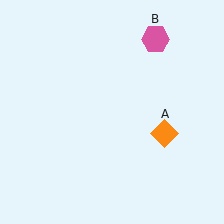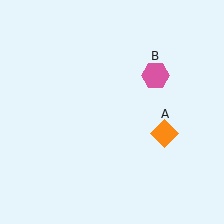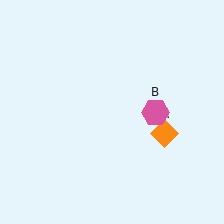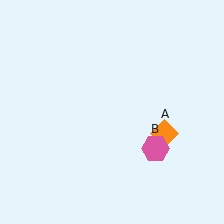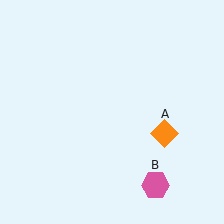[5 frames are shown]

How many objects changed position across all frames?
1 object changed position: pink hexagon (object B).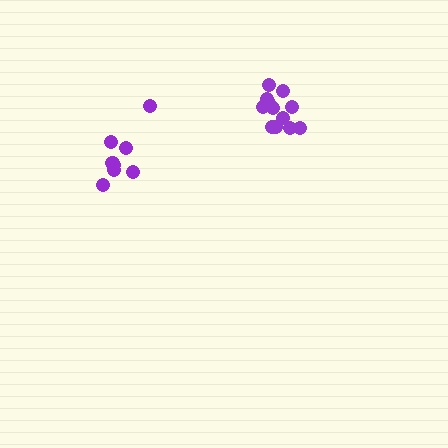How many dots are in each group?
Group 1: 8 dots, Group 2: 12 dots (20 total).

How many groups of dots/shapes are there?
There are 2 groups.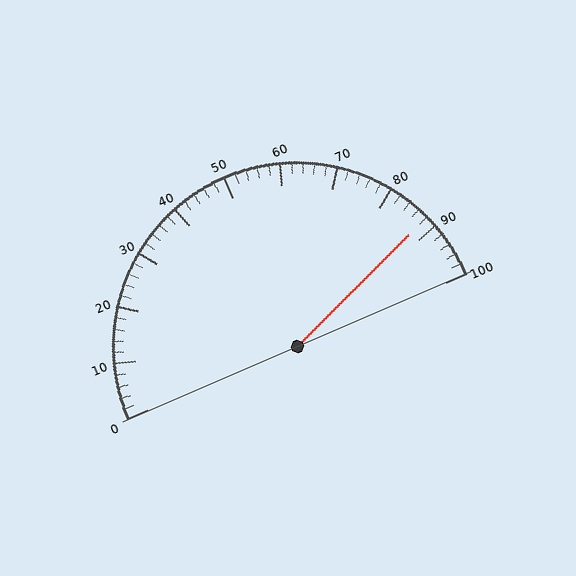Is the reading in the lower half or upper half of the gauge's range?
The reading is in the upper half of the range (0 to 100).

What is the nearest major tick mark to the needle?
The nearest major tick mark is 90.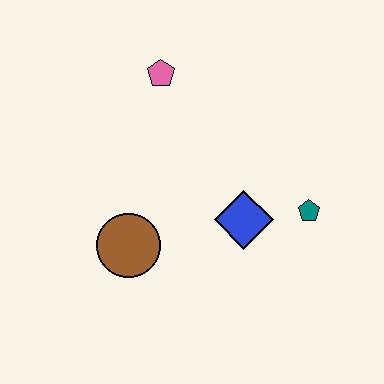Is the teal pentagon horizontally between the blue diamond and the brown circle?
No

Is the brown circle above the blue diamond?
No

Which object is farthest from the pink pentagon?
The teal pentagon is farthest from the pink pentagon.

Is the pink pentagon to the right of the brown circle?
Yes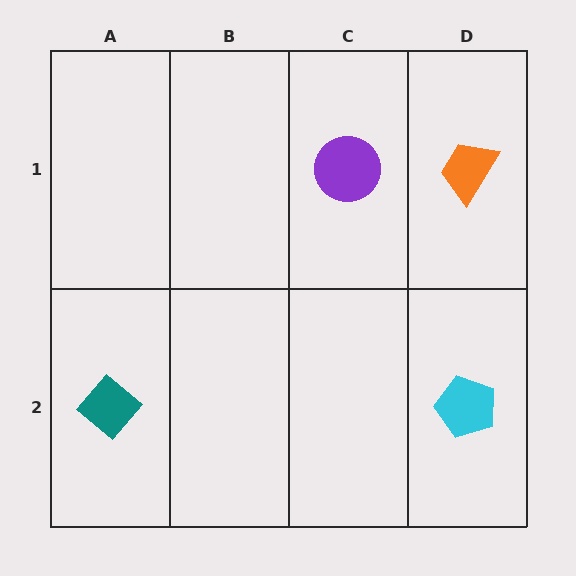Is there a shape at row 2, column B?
No, that cell is empty.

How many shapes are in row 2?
2 shapes.